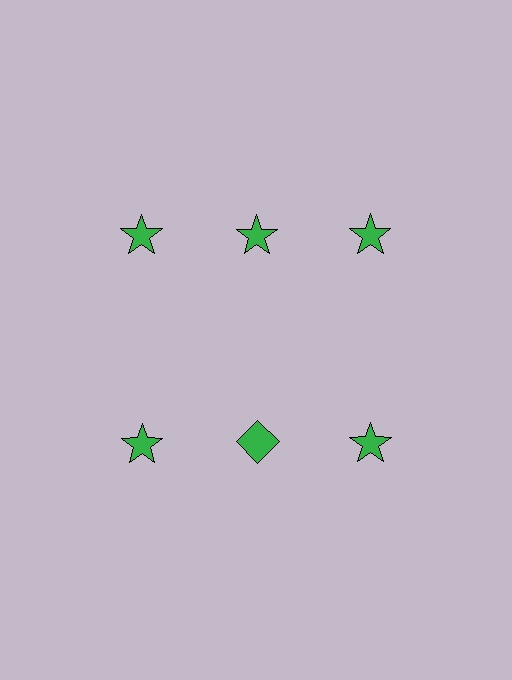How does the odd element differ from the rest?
It has a different shape: diamond instead of star.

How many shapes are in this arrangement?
There are 6 shapes arranged in a grid pattern.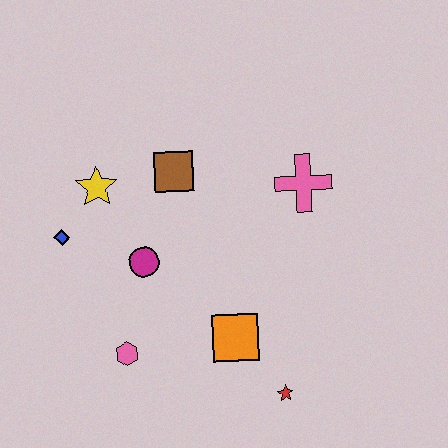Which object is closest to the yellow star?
The blue diamond is closest to the yellow star.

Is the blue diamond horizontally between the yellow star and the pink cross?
No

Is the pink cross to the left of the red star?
No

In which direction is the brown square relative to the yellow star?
The brown square is to the right of the yellow star.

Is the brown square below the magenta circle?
No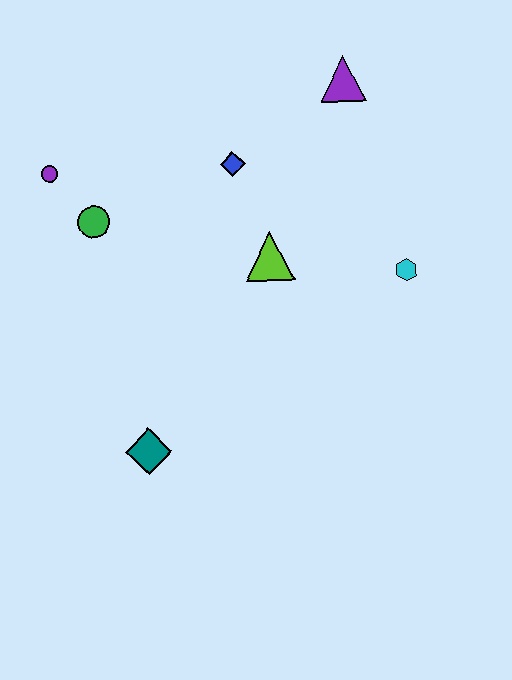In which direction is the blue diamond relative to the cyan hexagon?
The blue diamond is to the left of the cyan hexagon.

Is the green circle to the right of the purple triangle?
No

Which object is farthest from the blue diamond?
The teal diamond is farthest from the blue diamond.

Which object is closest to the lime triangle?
The blue diamond is closest to the lime triangle.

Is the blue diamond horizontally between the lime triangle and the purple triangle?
No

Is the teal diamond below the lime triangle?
Yes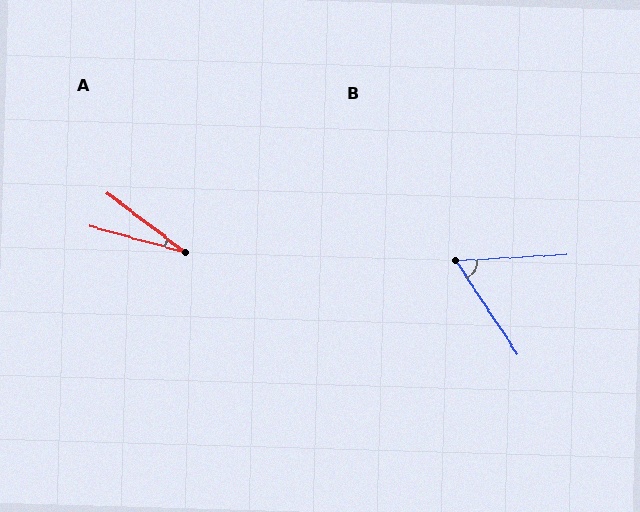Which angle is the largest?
B, at approximately 60 degrees.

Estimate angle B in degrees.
Approximately 60 degrees.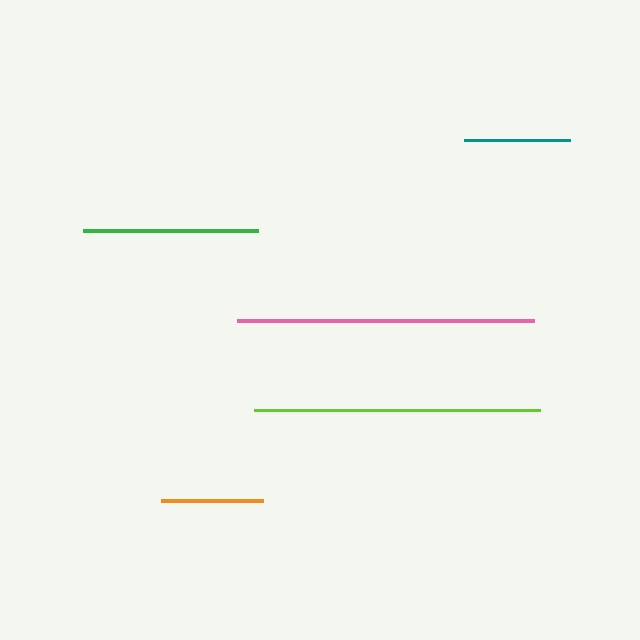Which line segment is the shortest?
The orange line is the shortest at approximately 101 pixels.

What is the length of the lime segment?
The lime segment is approximately 287 pixels long.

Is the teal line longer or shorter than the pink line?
The pink line is longer than the teal line.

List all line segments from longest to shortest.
From longest to shortest: pink, lime, green, teal, orange.